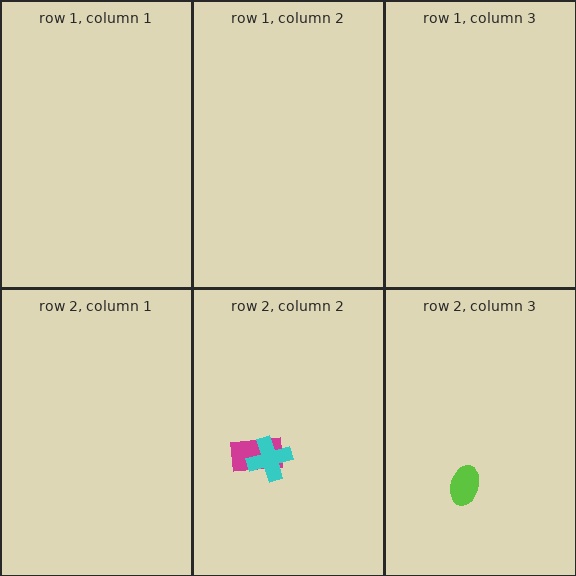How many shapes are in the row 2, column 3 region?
1.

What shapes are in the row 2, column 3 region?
The lime ellipse.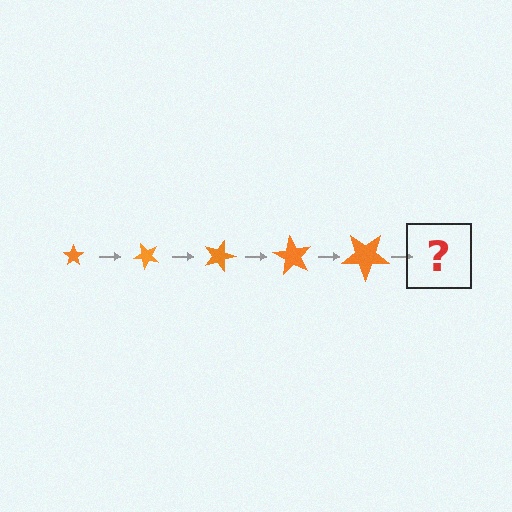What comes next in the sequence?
The next element should be a star, larger than the previous one and rotated 225 degrees from the start.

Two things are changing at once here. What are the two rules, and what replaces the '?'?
The two rules are that the star grows larger each step and it rotates 45 degrees each step. The '?' should be a star, larger than the previous one and rotated 225 degrees from the start.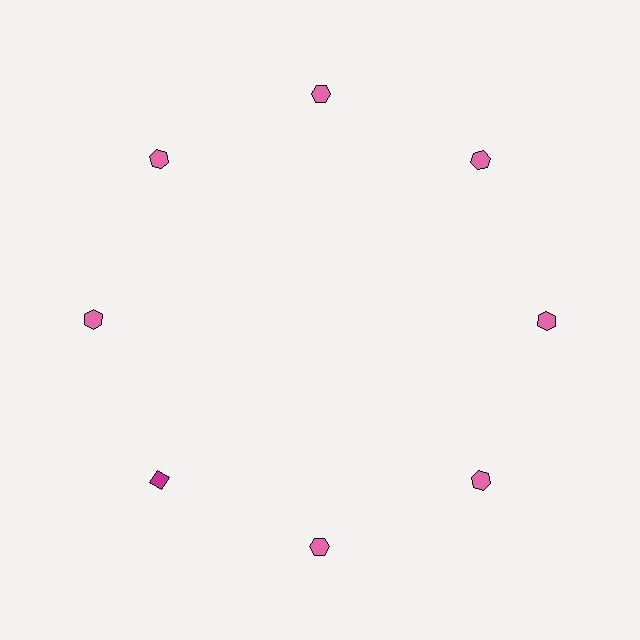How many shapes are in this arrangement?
There are 8 shapes arranged in a ring pattern.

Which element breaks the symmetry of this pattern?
The magenta diamond at roughly the 8 o'clock position breaks the symmetry. All other shapes are pink hexagons.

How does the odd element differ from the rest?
It differs in both color (magenta instead of pink) and shape (diamond instead of hexagon).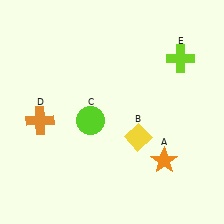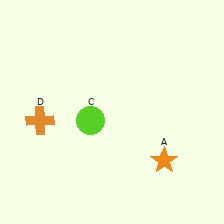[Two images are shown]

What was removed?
The yellow diamond (B), the lime cross (E) were removed in Image 2.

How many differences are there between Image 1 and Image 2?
There are 2 differences between the two images.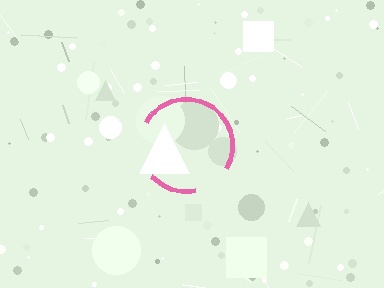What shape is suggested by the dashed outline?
The dashed outline suggests a circle.